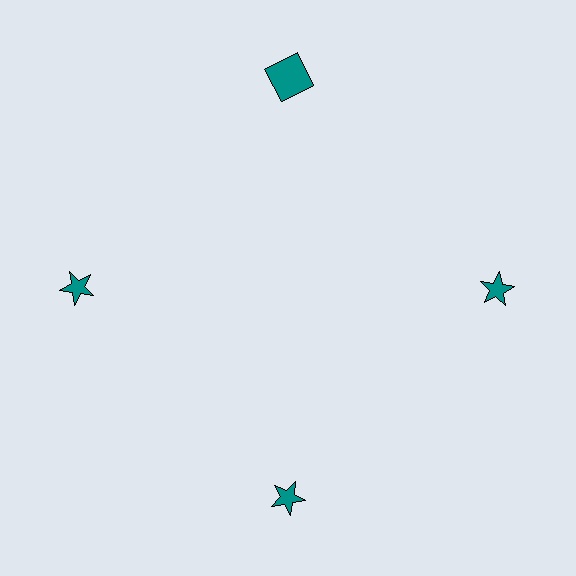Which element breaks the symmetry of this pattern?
The teal square at roughly the 12 o'clock position breaks the symmetry. All other shapes are teal stars.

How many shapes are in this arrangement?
There are 4 shapes arranged in a ring pattern.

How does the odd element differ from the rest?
It has a different shape: square instead of star.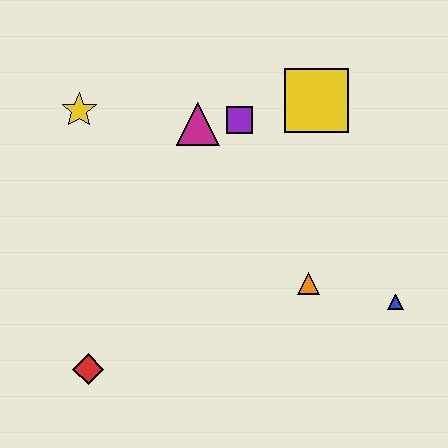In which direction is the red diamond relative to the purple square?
The red diamond is below the purple square.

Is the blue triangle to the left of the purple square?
No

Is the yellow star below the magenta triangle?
No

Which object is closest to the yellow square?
The purple square is closest to the yellow square.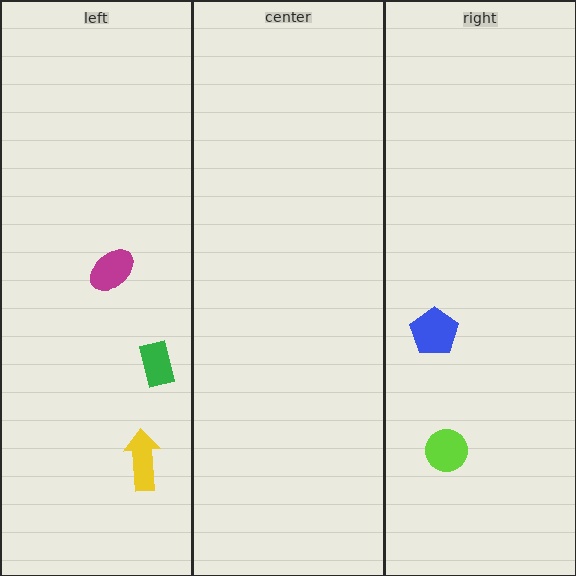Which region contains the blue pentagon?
The right region.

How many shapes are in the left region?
3.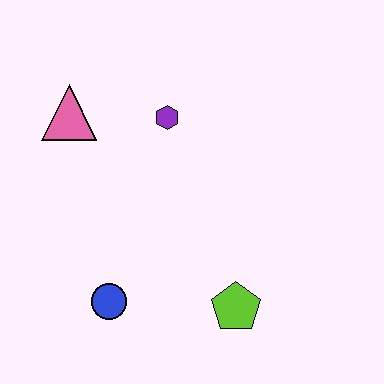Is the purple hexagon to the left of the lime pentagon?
Yes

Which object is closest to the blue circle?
The lime pentagon is closest to the blue circle.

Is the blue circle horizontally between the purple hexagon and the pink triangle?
Yes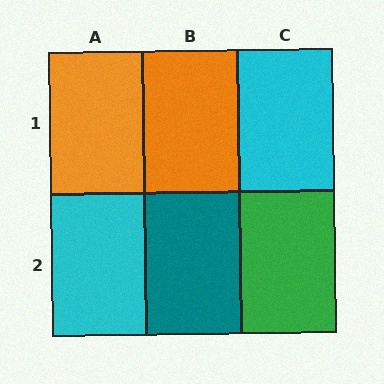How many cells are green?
1 cell is green.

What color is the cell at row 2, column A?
Cyan.